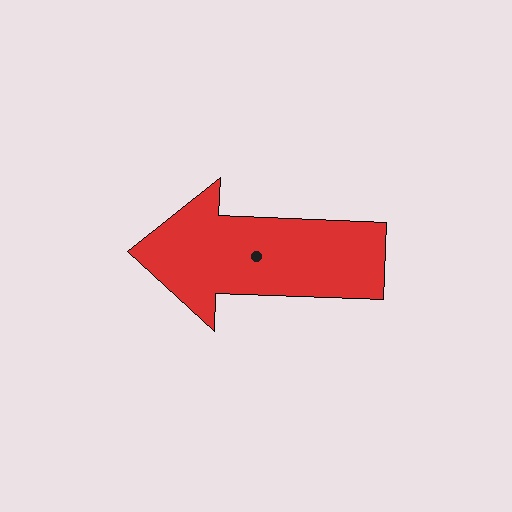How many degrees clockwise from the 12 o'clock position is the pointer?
Approximately 272 degrees.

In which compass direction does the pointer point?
West.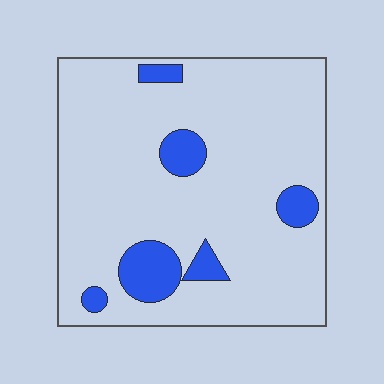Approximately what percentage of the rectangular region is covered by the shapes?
Approximately 10%.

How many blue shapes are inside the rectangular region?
6.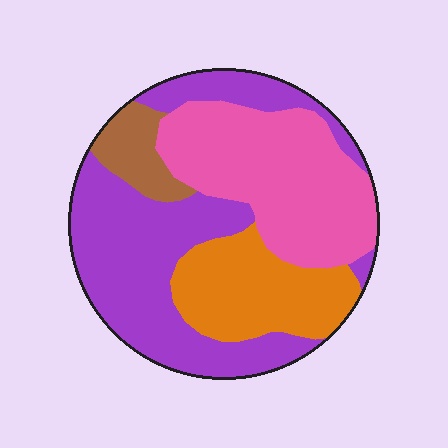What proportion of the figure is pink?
Pink covers 31% of the figure.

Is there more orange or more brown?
Orange.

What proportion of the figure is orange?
Orange covers 20% of the figure.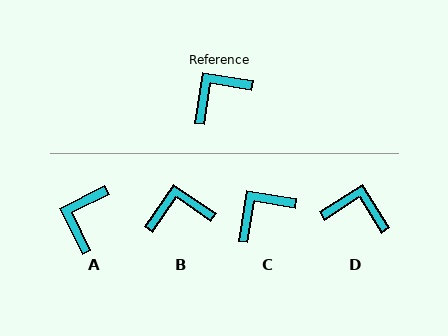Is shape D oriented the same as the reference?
No, it is off by about 49 degrees.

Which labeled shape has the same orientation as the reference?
C.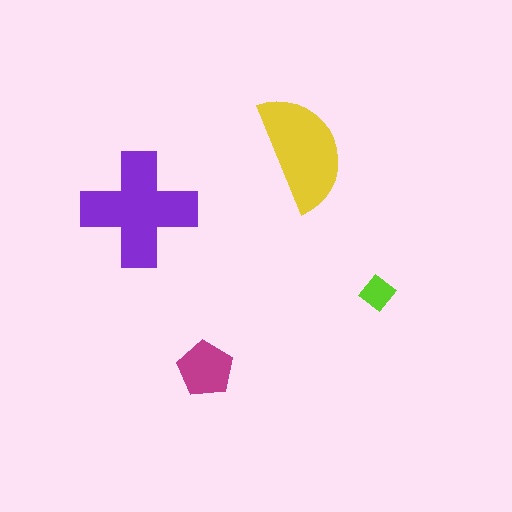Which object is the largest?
The purple cross.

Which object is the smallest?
The lime diamond.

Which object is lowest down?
The magenta pentagon is bottommost.